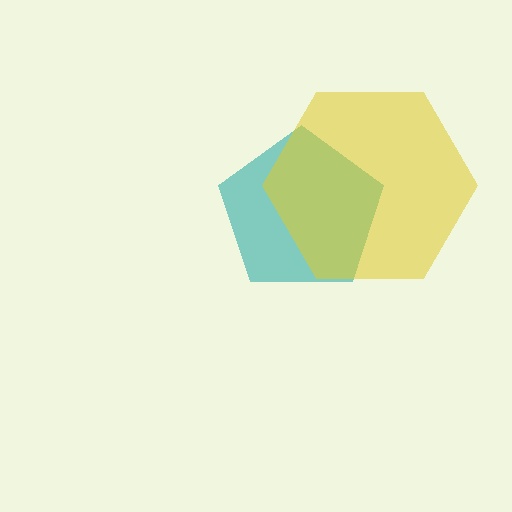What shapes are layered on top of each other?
The layered shapes are: a teal pentagon, a yellow hexagon.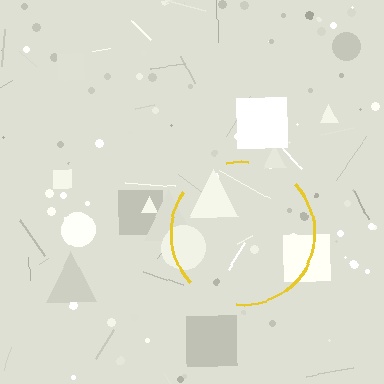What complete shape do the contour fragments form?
The contour fragments form a circle.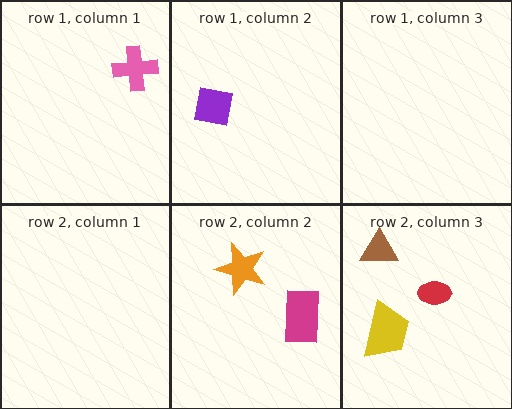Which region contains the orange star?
The row 2, column 2 region.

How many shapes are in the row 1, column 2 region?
1.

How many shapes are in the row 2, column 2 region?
2.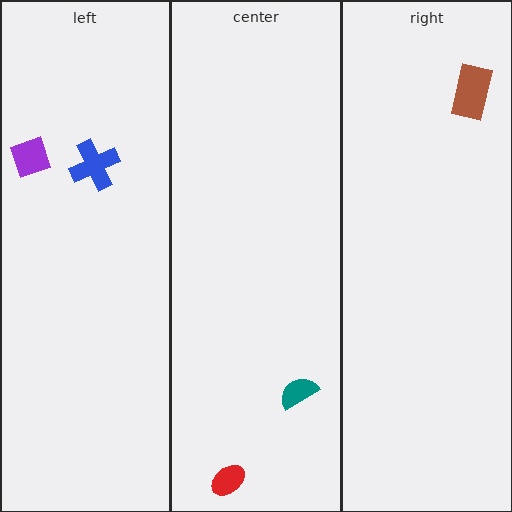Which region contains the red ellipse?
The center region.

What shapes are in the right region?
The brown rectangle.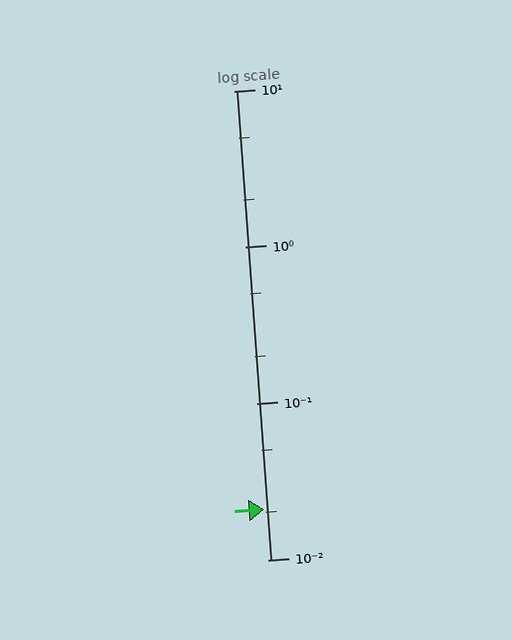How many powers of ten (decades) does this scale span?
The scale spans 3 decades, from 0.01 to 10.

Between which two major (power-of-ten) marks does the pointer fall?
The pointer is between 0.01 and 0.1.